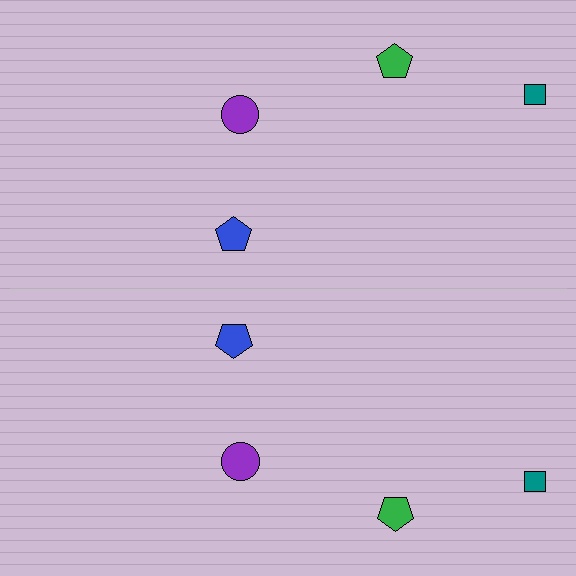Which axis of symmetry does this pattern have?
The pattern has a horizontal axis of symmetry running through the center of the image.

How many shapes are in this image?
There are 8 shapes in this image.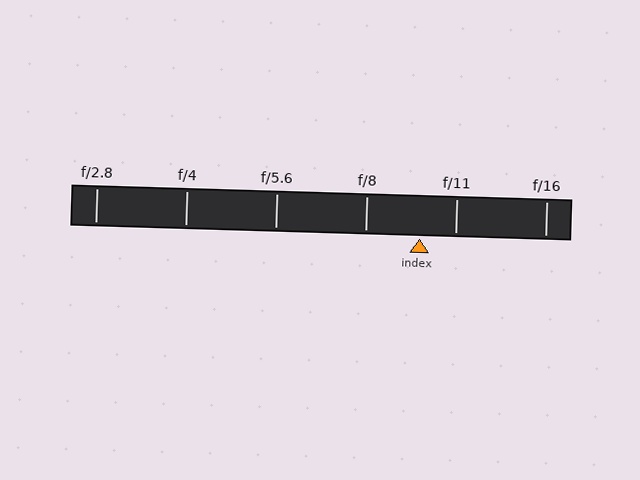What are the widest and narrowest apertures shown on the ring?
The widest aperture shown is f/2.8 and the narrowest is f/16.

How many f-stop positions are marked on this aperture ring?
There are 6 f-stop positions marked.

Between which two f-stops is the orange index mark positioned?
The index mark is between f/8 and f/11.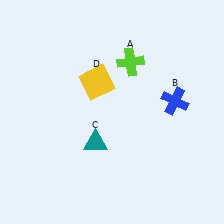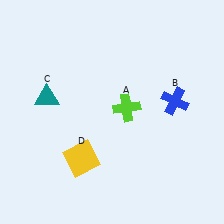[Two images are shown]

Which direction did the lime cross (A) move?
The lime cross (A) moved down.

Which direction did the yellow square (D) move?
The yellow square (D) moved down.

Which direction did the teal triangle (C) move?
The teal triangle (C) moved left.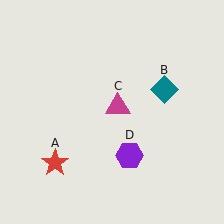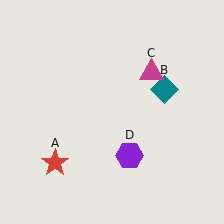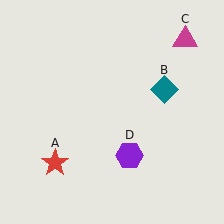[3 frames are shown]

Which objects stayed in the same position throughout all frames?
Red star (object A) and teal diamond (object B) and purple hexagon (object D) remained stationary.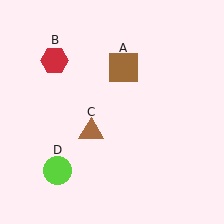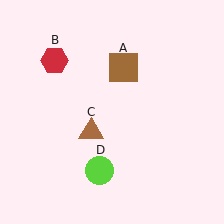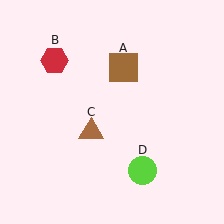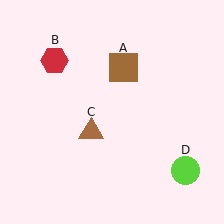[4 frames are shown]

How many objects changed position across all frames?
1 object changed position: lime circle (object D).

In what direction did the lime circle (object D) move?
The lime circle (object D) moved right.